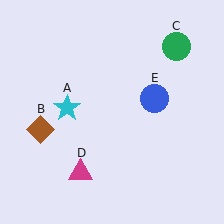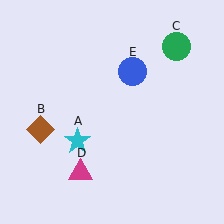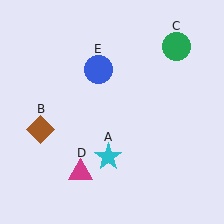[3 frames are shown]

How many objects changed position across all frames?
2 objects changed position: cyan star (object A), blue circle (object E).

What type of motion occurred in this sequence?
The cyan star (object A), blue circle (object E) rotated counterclockwise around the center of the scene.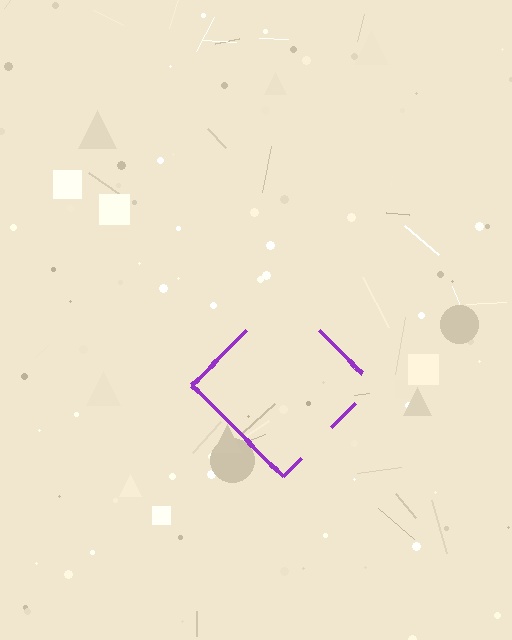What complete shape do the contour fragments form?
The contour fragments form a diamond.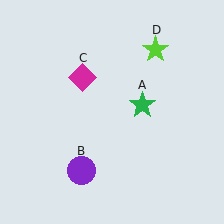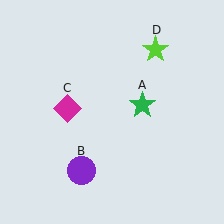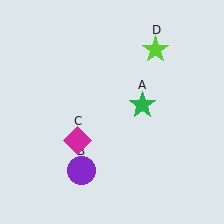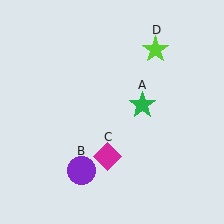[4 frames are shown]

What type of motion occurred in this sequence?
The magenta diamond (object C) rotated counterclockwise around the center of the scene.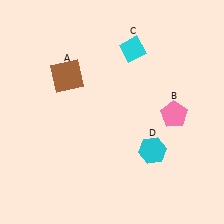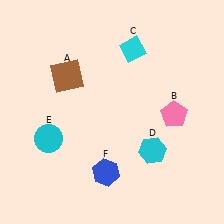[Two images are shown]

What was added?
A cyan circle (E), a blue hexagon (F) were added in Image 2.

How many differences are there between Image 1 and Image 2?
There are 2 differences between the two images.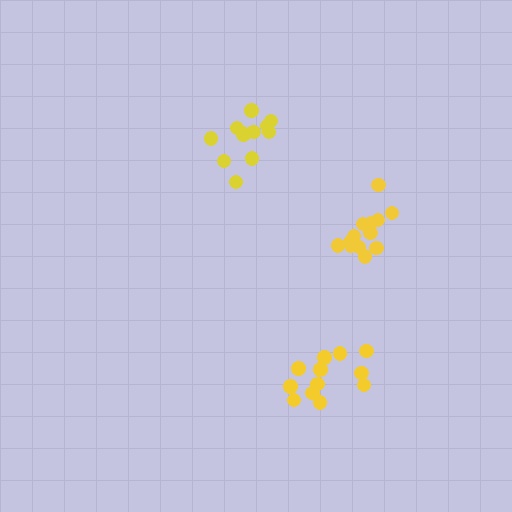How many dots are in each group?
Group 1: 13 dots, Group 2: 12 dots, Group 3: 12 dots (37 total).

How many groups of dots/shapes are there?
There are 3 groups.